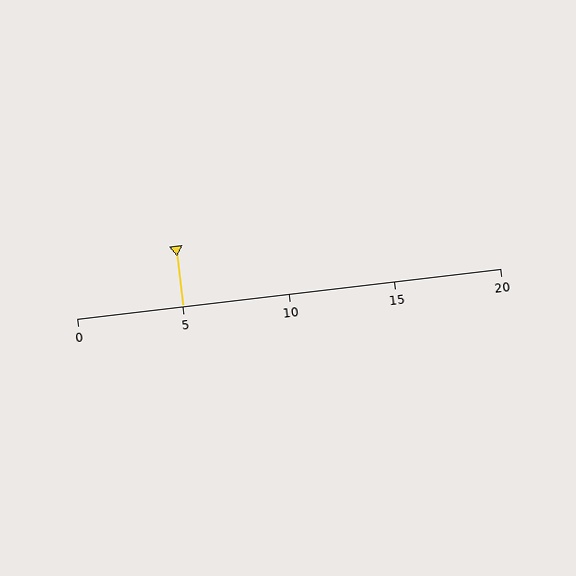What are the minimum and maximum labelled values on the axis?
The axis runs from 0 to 20.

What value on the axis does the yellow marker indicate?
The marker indicates approximately 5.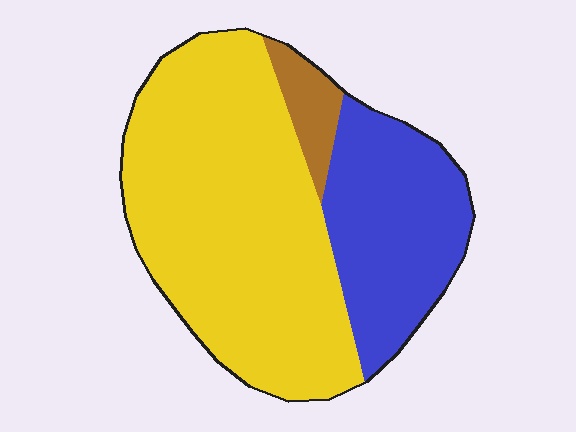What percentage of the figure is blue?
Blue covers 30% of the figure.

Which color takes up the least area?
Brown, at roughly 5%.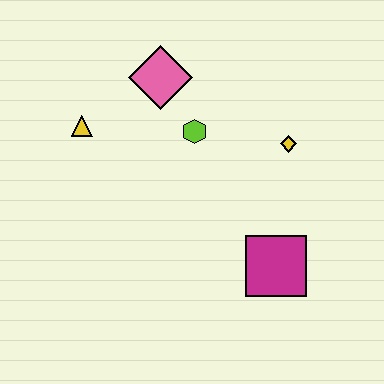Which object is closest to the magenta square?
The yellow diamond is closest to the magenta square.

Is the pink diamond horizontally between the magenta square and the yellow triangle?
Yes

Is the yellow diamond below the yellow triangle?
Yes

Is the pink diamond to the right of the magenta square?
No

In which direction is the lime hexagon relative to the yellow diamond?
The lime hexagon is to the left of the yellow diamond.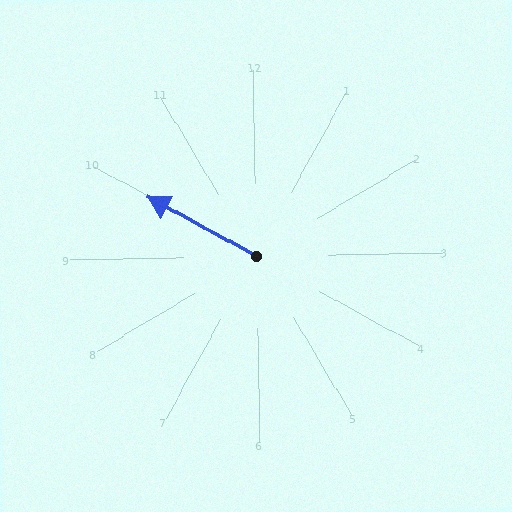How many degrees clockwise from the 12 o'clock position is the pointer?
Approximately 300 degrees.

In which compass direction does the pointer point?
Northwest.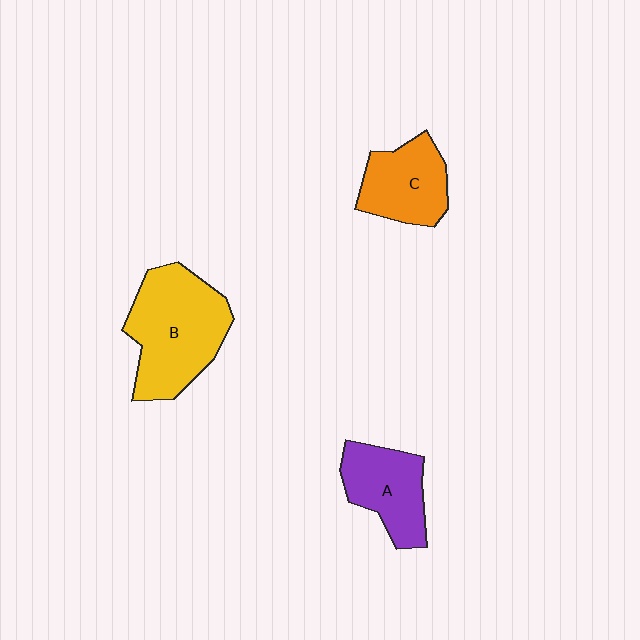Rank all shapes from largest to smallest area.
From largest to smallest: B (yellow), A (purple), C (orange).